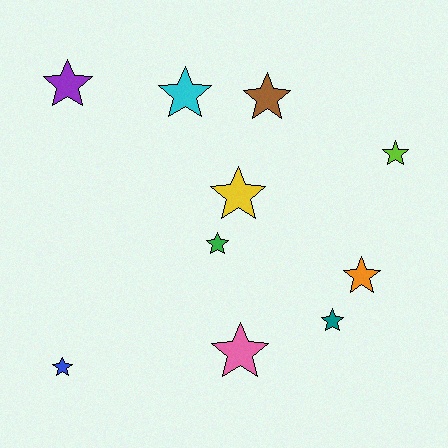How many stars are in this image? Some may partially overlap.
There are 10 stars.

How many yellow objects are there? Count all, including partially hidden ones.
There is 1 yellow object.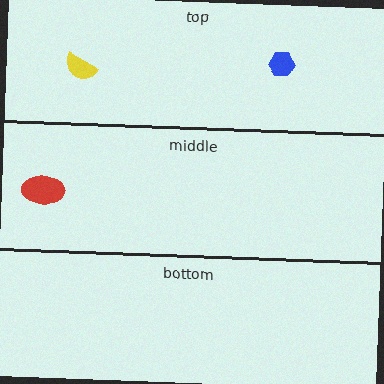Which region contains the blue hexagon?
The top region.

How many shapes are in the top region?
2.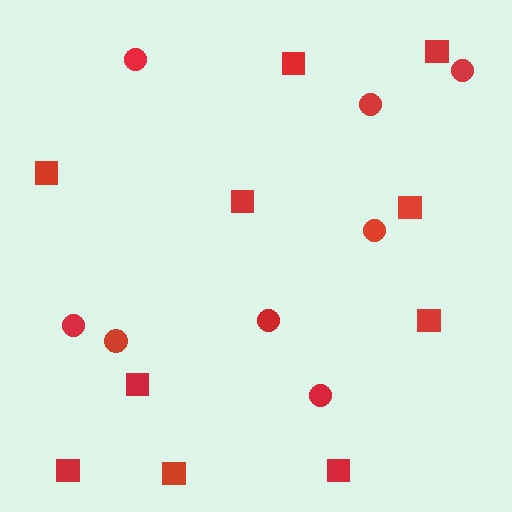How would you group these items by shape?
There are 2 groups: one group of squares (10) and one group of circles (8).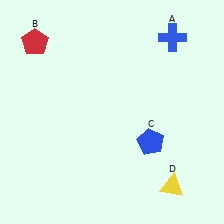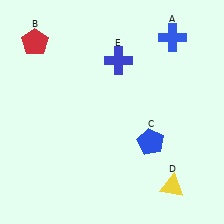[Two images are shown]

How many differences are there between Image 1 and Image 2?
There is 1 difference between the two images.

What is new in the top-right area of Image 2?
A blue cross (E) was added in the top-right area of Image 2.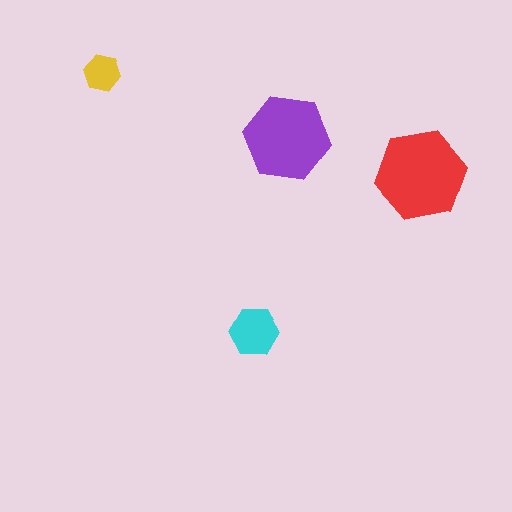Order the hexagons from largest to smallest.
the red one, the purple one, the cyan one, the yellow one.